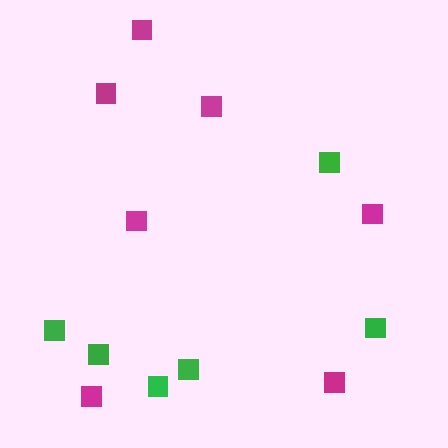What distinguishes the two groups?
There are 2 groups: one group of magenta squares (7) and one group of green squares (6).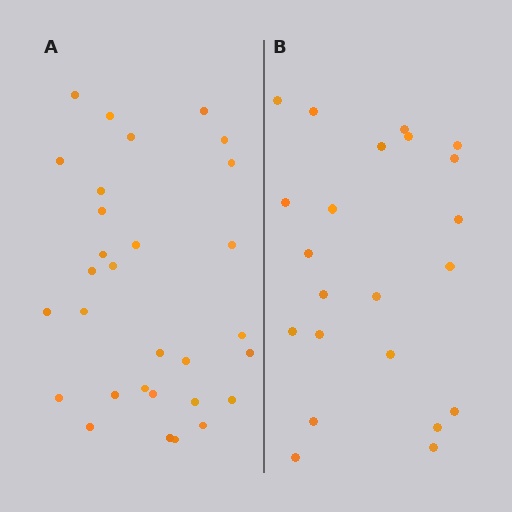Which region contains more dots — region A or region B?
Region A (the left region) has more dots.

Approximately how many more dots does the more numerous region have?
Region A has roughly 8 or so more dots than region B.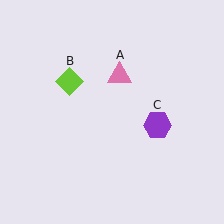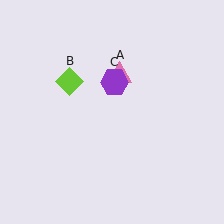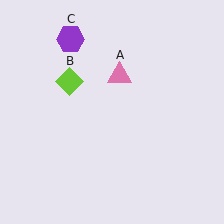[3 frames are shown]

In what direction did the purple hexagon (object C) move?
The purple hexagon (object C) moved up and to the left.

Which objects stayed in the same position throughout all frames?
Pink triangle (object A) and lime diamond (object B) remained stationary.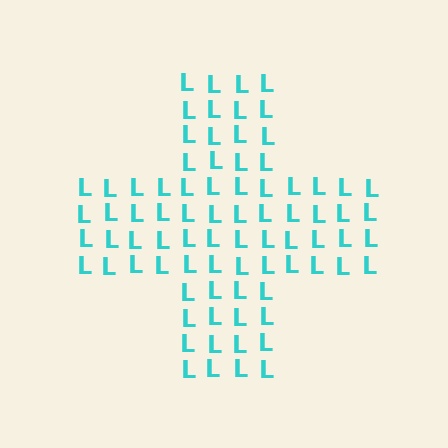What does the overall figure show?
The overall figure shows a cross.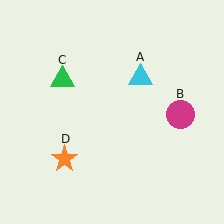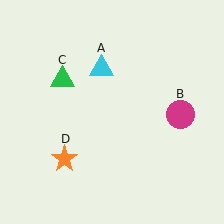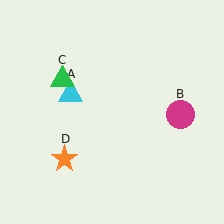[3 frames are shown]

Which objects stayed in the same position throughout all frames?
Magenta circle (object B) and green triangle (object C) and orange star (object D) remained stationary.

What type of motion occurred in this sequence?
The cyan triangle (object A) rotated counterclockwise around the center of the scene.